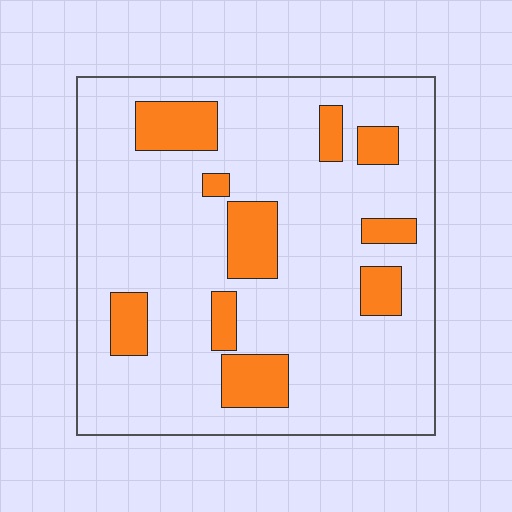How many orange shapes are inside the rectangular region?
10.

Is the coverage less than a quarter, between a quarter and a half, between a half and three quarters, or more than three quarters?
Less than a quarter.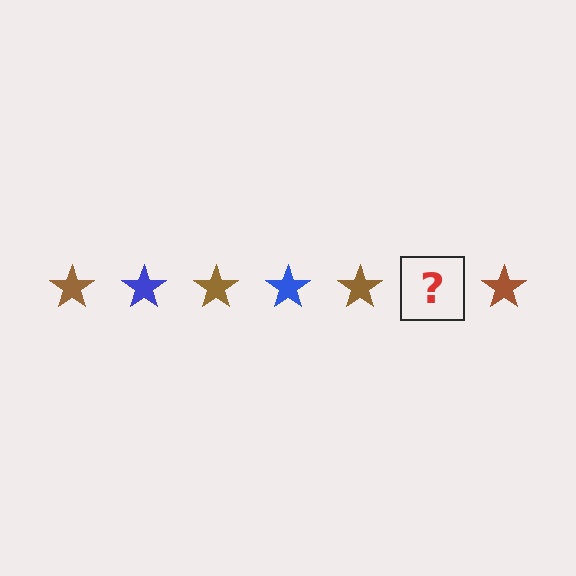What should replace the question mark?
The question mark should be replaced with a blue star.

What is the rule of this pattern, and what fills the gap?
The rule is that the pattern cycles through brown, blue stars. The gap should be filled with a blue star.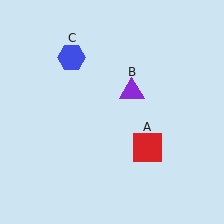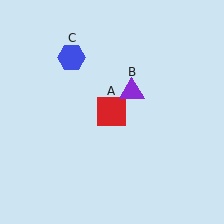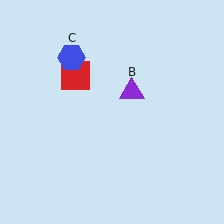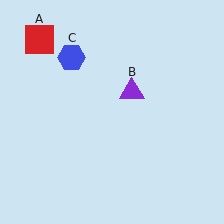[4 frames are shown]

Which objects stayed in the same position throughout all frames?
Purple triangle (object B) and blue hexagon (object C) remained stationary.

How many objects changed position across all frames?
1 object changed position: red square (object A).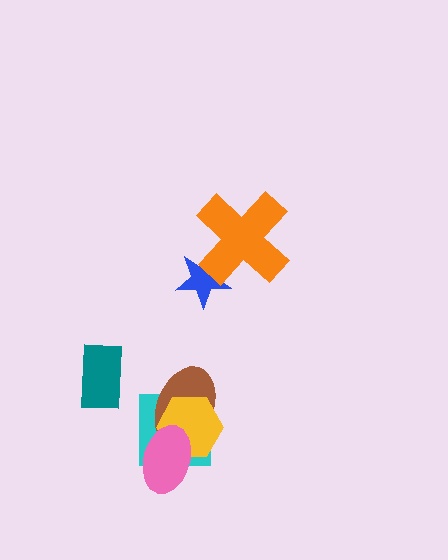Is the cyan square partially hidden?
Yes, it is partially covered by another shape.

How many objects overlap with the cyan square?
3 objects overlap with the cyan square.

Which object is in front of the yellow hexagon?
The pink ellipse is in front of the yellow hexagon.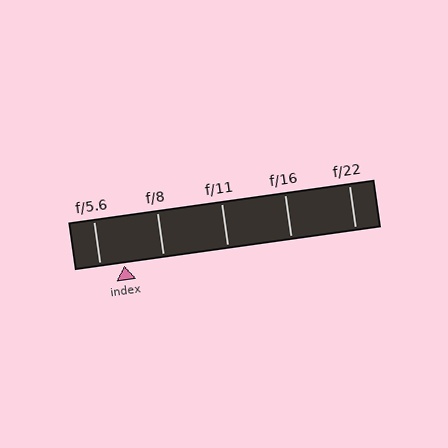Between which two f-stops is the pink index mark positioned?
The index mark is between f/5.6 and f/8.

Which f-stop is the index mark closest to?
The index mark is closest to f/5.6.